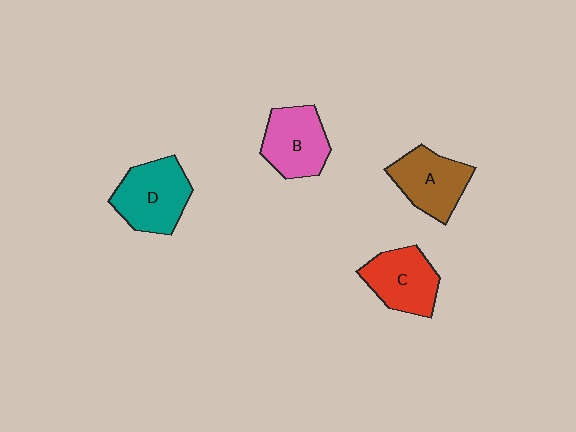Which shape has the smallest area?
Shape C (red).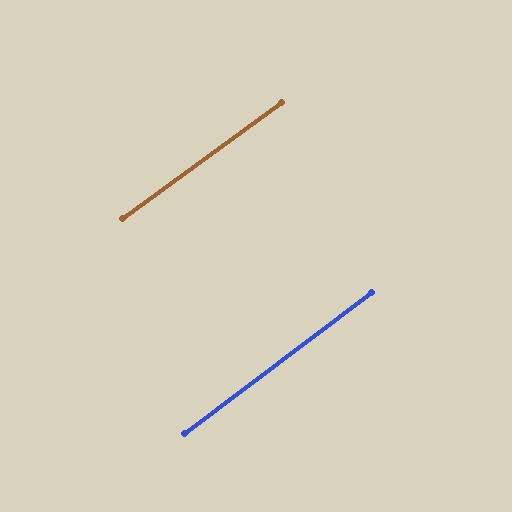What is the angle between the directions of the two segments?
Approximately 1 degree.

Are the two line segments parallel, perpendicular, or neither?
Parallel — their directions differ by only 1.0°.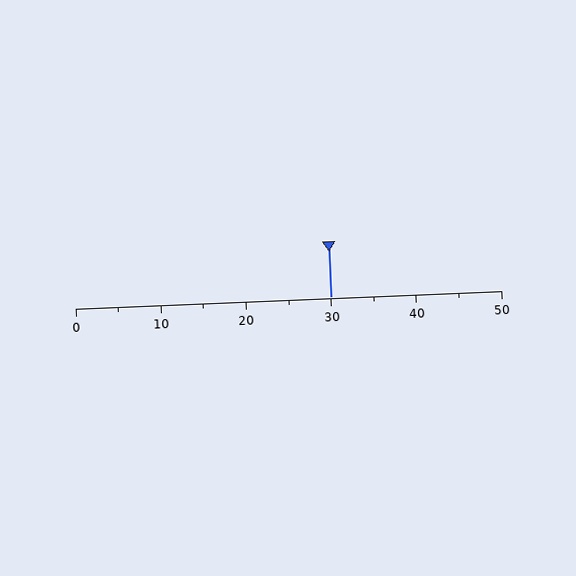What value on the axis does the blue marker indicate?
The marker indicates approximately 30.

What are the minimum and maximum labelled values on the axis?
The axis runs from 0 to 50.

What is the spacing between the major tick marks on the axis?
The major ticks are spaced 10 apart.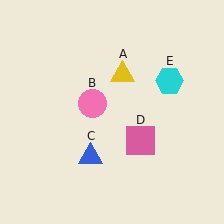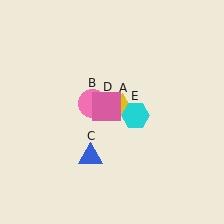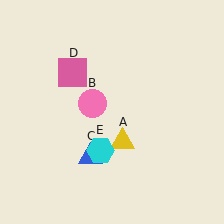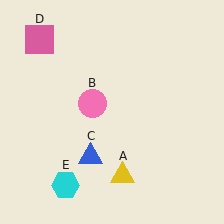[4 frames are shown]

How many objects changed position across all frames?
3 objects changed position: yellow triangle (object A), pink square (object D), cyan hexagon (object E).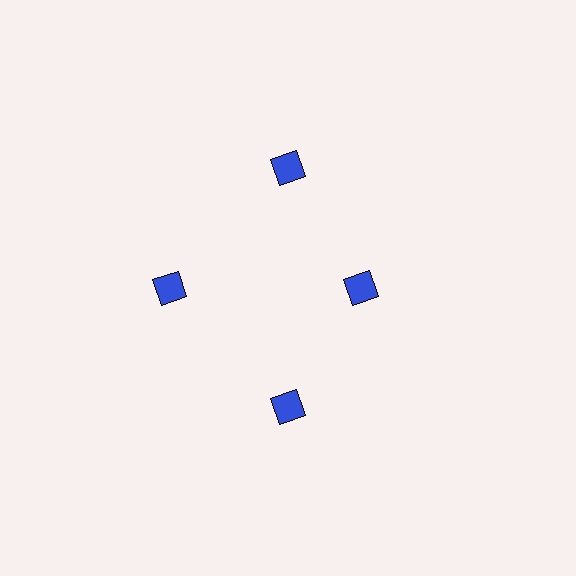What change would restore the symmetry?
The symmetry would be restored by moving it outward, back onto the ring so that all 4 diamonds sit at equal angles and equal distance from the center.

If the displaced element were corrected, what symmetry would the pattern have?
It would have 4-fold rotational symmetry — the pattern would map onto itself every 90 degrees.